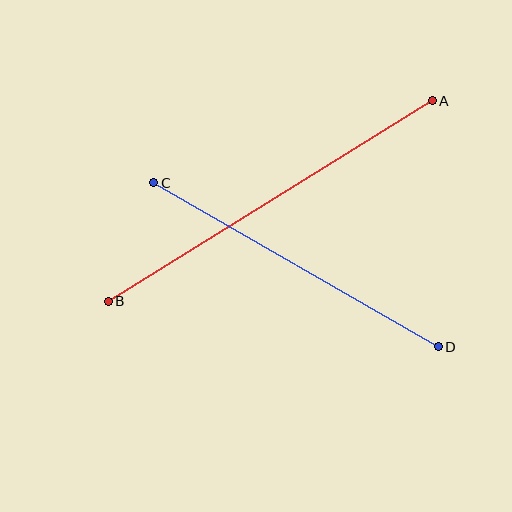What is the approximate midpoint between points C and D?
The midpoint is at approximately (296, 265) pixels.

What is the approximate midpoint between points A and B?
The midpoint is at approximately (270, 201) pixels.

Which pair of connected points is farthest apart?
Points A and B are farthest apart.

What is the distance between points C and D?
The distance is approximately 328 pixels.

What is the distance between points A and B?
The distance is approximately 381 pixels.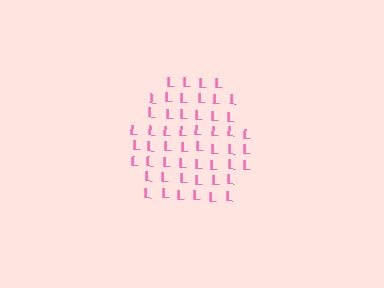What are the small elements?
The small elements are letter L's.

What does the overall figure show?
The overall figure shows a hexagon.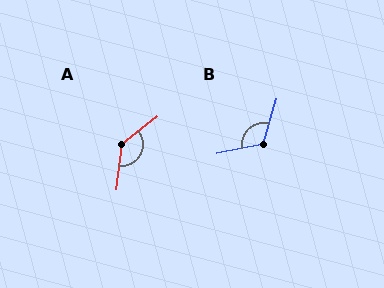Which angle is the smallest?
B, at approximately 119 degrees.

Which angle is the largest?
A, at approximately 135 degrees.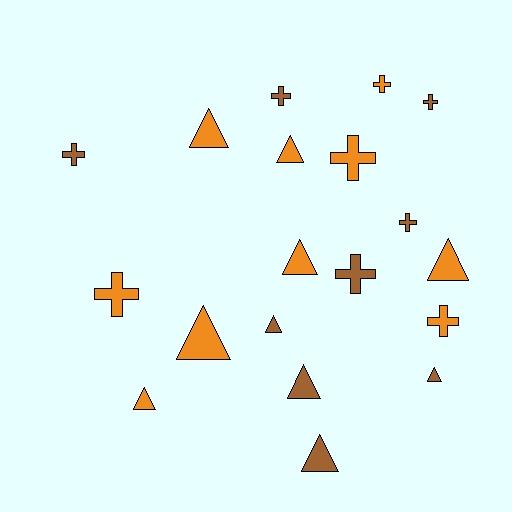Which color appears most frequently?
Orange, with 10 objects.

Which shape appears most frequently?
Triangle, with 10 objects.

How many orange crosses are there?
There are 4 orange crosses.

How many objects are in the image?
There are 19 objects.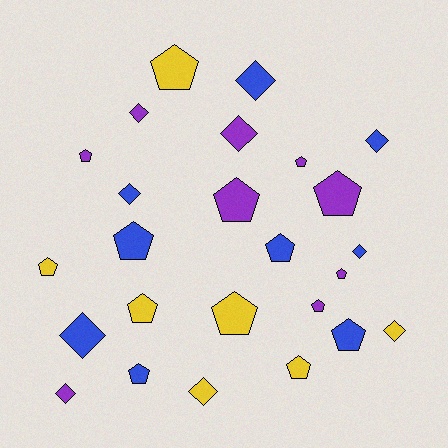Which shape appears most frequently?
Pentagon, with 15 objects.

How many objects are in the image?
There are 25 objects.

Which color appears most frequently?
Blue, with 9 objects.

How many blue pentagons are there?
There are 4 blue pentagons.